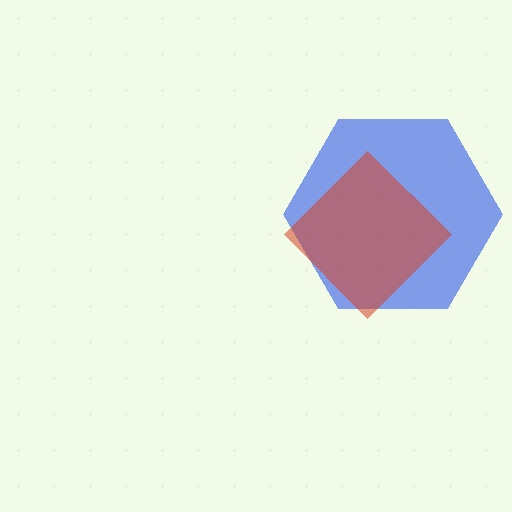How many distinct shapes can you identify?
There are 2 distinct shapes: a blue hexagon, a red diamond.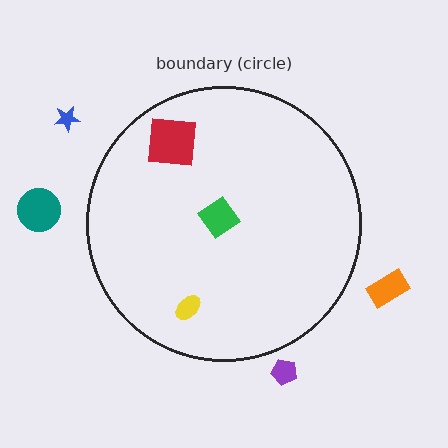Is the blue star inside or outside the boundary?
Outside.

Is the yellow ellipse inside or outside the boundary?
Inside.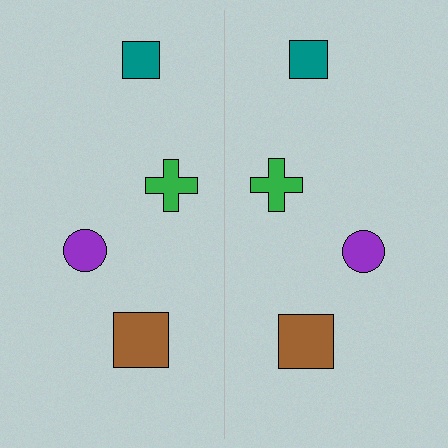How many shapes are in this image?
There are 8 shapes in this image.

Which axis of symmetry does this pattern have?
The pattern has a vertical axis of symmetry running through the center of the image.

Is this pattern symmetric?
Yes, this pattern has bilateral (reflection) symmetry.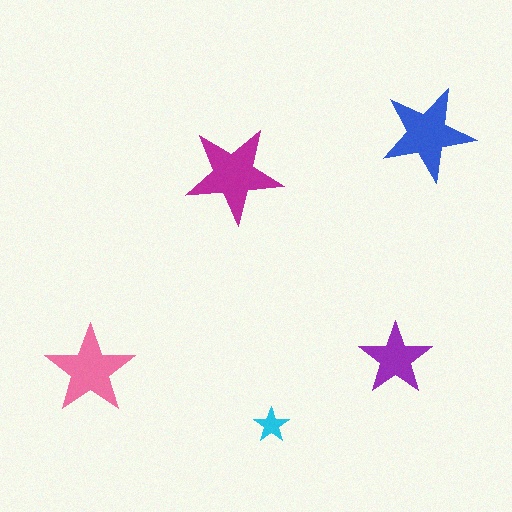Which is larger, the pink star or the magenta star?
The magenta one.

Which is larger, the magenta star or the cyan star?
The magenta one.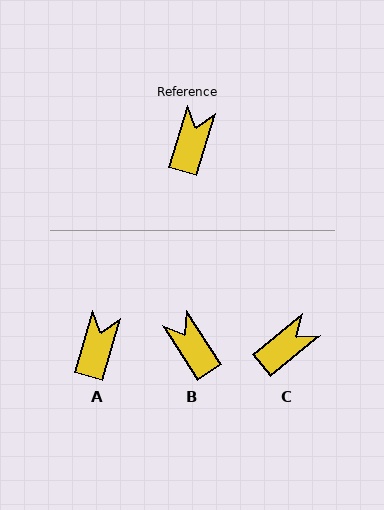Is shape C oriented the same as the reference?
No, it is off by about 34 degrees.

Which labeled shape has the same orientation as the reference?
A.